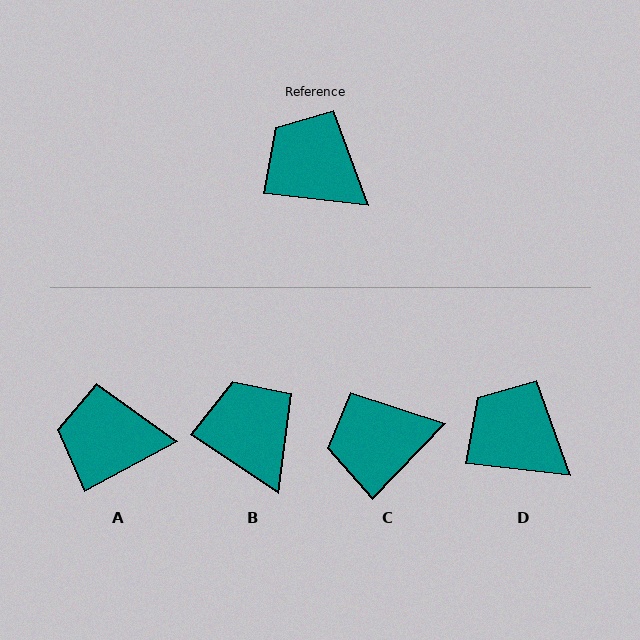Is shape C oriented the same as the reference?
No, it is off by about 52 degrees.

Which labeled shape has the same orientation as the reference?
D.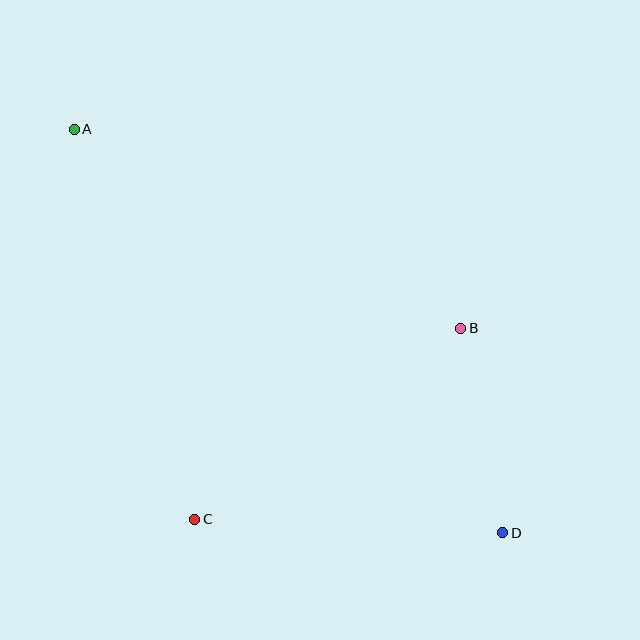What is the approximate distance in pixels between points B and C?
The distance between B and C is approximately 328 pixels.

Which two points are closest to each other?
Points B and D are closest to each other.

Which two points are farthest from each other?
Points A and D are farthest from each other.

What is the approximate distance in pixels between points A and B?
The distance between A and B is approximately 435 pixels.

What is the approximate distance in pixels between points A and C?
The distance between A and C is approximately 408 pixels.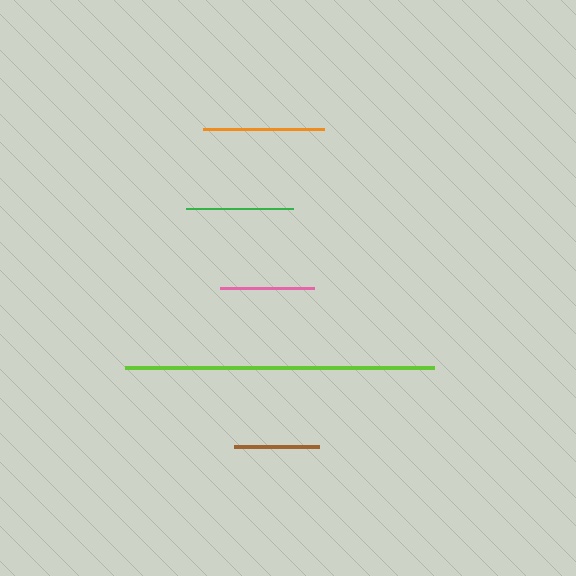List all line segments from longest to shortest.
From longest to shortest: lime, orange, green, pink, brown.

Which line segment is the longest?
The lime line is the longest at approximately 309 pixels.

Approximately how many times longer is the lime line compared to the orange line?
The lime line is approximately 2.6 times the length of the orange line.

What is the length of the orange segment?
The orange segment is approximately 120 pixels long.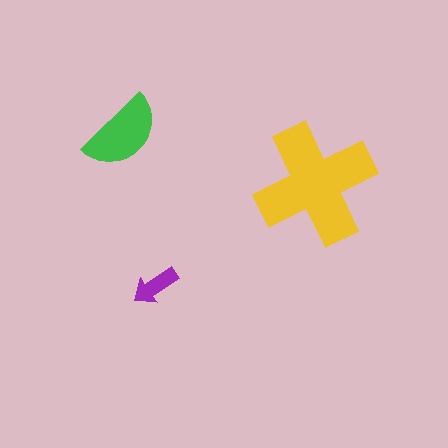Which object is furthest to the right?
The yellow cross is rightmost.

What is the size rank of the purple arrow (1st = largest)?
3rd.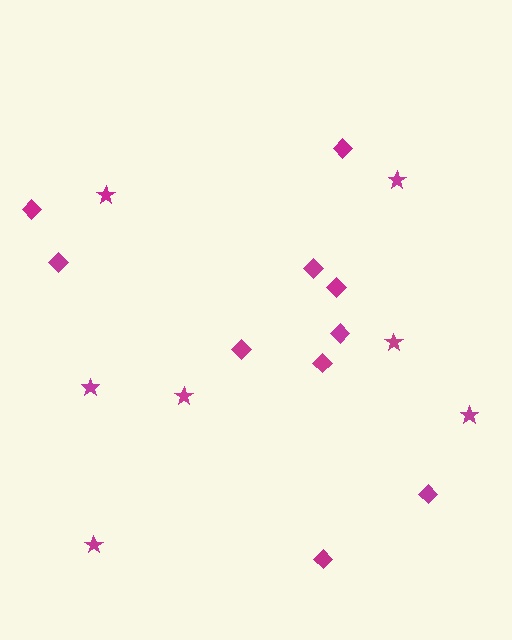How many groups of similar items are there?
There are 2 groups: one group of diamonds (10) and one group of stars (7).